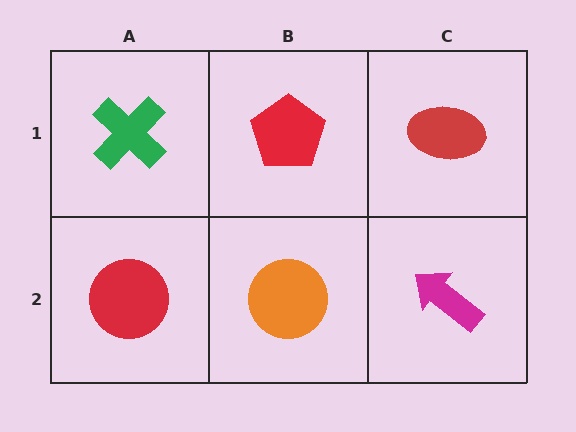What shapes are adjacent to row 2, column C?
A red ellipse (row 1, column C), an orange circle (row 2, column B).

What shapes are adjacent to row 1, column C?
A magenta arrow (row 2, column C), a red pentagon (row 1, column B).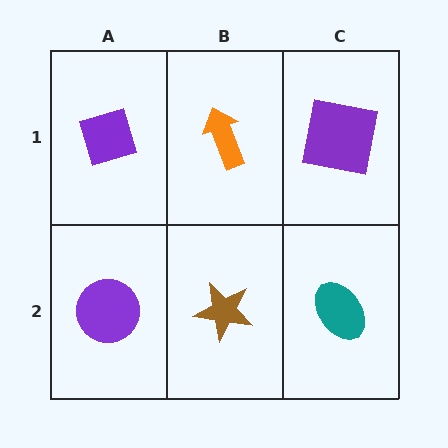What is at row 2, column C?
A teal ellipse.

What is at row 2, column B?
A brown star.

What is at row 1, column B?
An orange arrow.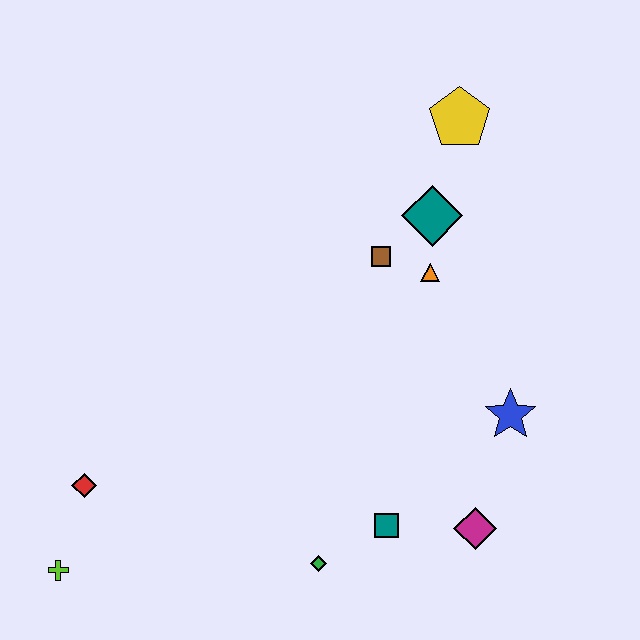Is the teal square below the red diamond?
Yes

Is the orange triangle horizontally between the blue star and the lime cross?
Yes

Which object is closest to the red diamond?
The lime cross is closest to the red diamond.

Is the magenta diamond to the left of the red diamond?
No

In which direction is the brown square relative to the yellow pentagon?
The brown square is below the yellow pentagon.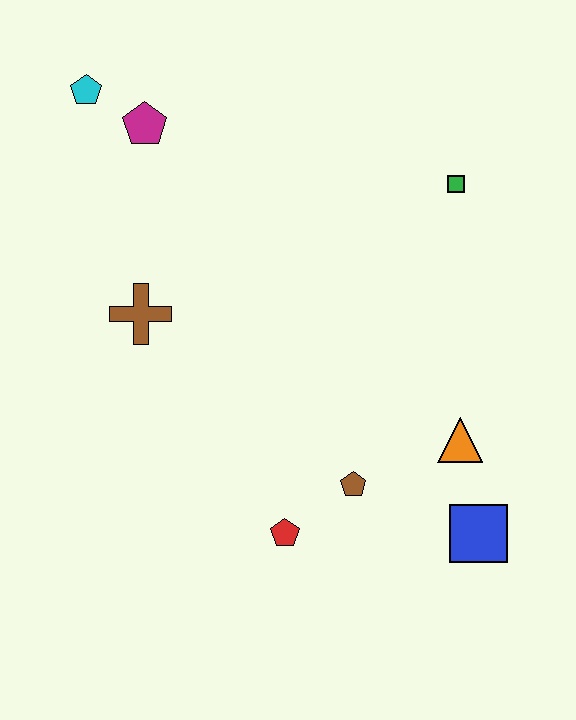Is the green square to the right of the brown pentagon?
Yes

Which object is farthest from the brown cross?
The blue square is farthest from the brown cross.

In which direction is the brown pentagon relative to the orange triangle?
The brown pentagon is to the left of the orange triangle.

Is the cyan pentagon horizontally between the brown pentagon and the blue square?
No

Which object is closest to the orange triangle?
The blue square is closest to the orange triangle.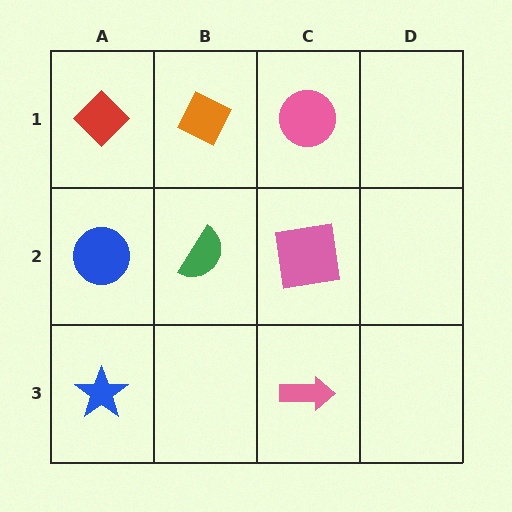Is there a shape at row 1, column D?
No, that cell is empty.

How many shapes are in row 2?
3 shapes.